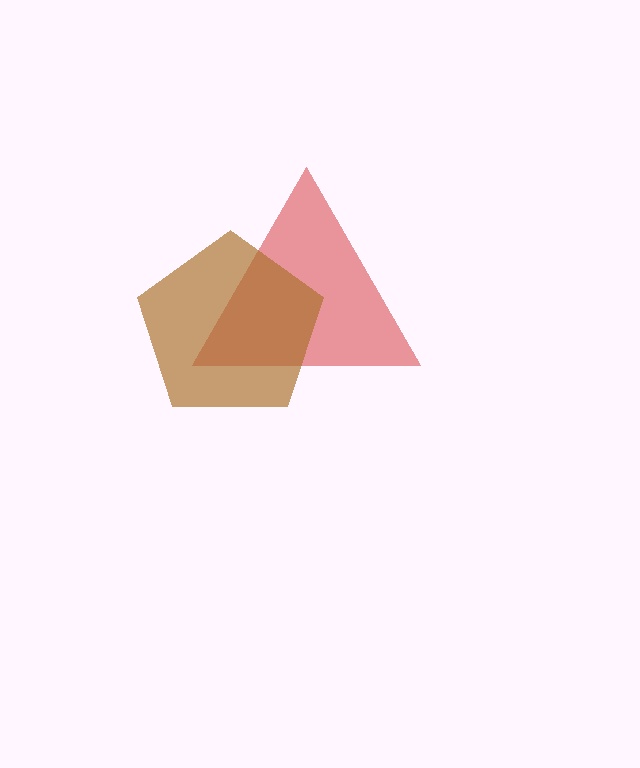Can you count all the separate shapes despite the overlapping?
Yes, there are 2 separate shapes.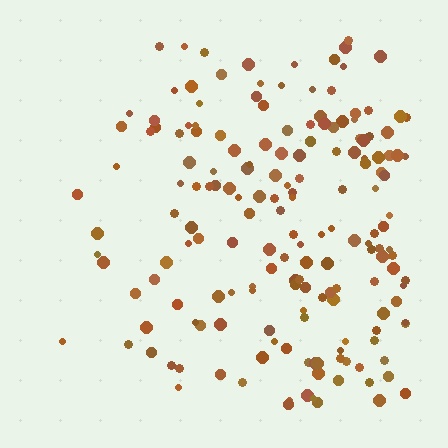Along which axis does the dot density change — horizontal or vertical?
Horizontal.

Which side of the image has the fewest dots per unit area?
The left.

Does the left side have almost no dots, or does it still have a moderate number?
Still a moderate number, just noticeably fewer than the right.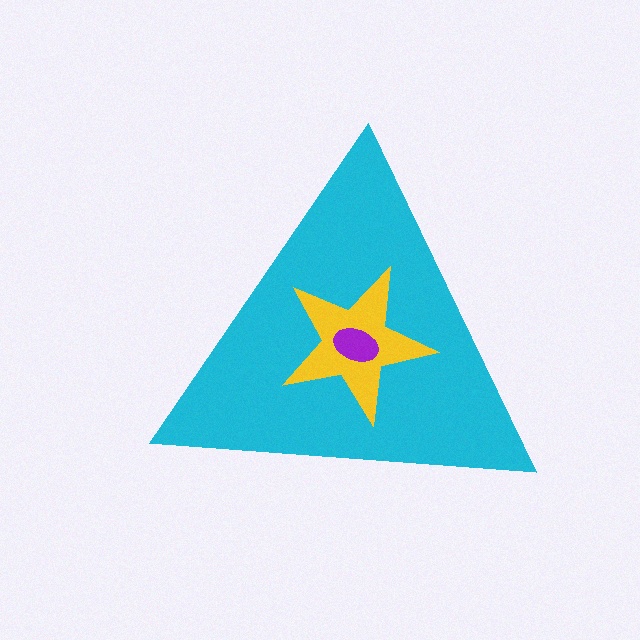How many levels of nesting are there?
3.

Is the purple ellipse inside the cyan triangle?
Yes.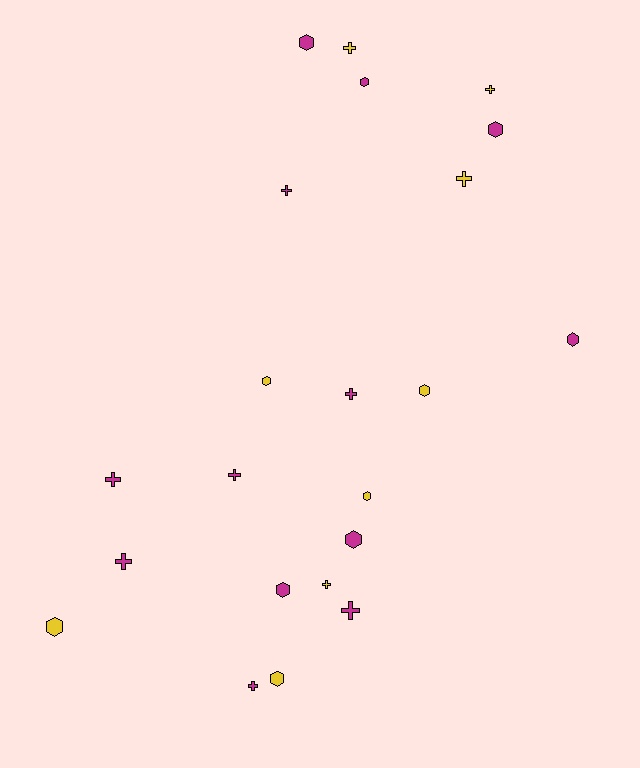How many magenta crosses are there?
There are 7 magenta crosses.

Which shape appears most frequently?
Hexagon, with 11 objects.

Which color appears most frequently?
Magenta, with 13 objects.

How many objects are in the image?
There are 22 objects.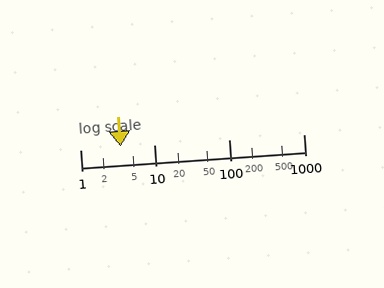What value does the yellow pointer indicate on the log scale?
The pointer indicates approximately 3.5.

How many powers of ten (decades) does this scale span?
The scale spans 3 decades, from 1 to 1000.